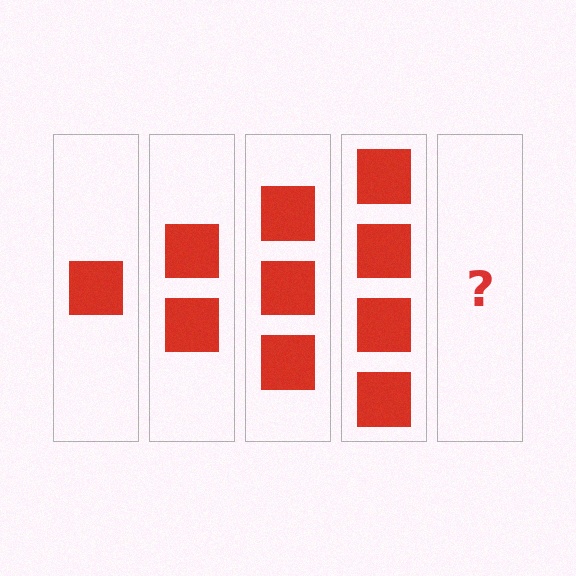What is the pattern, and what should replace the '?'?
The pattern is that each step adds one more square. The '?' should be 5 squares.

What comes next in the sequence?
The next element should be 5 squares.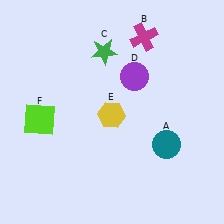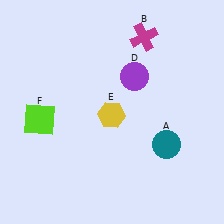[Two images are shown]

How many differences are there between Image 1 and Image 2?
There is 1 difference between the two images.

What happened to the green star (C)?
The green star (C) was removed in Image 2. It was in the top-left area of Image 1.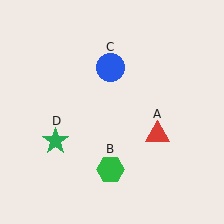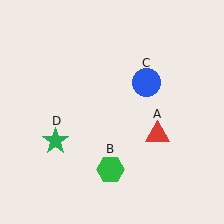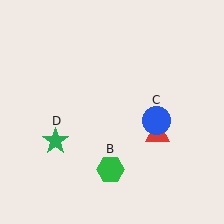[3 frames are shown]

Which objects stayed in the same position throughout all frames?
Red triangle (object A) and green hexagon (object B) and green star (object D) remained stationary.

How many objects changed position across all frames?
1 object changed position: blue circle (object C).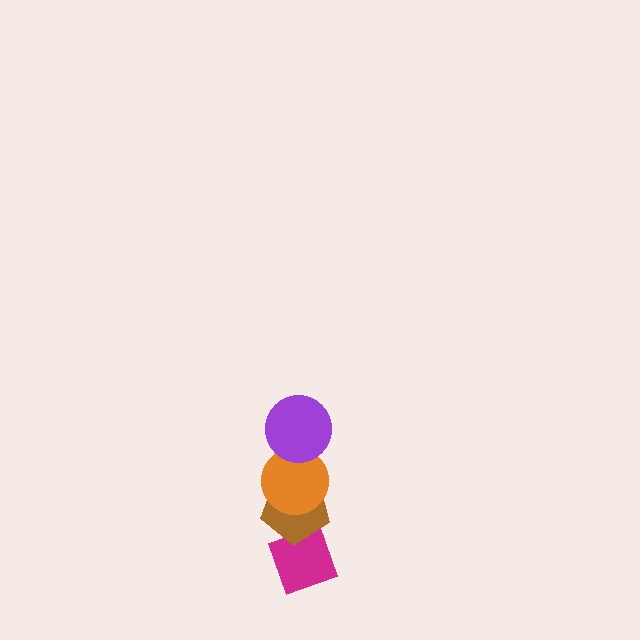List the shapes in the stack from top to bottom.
From top to bottom: the purple circle, the orange circle, the brown pentagon, the magenta diamond.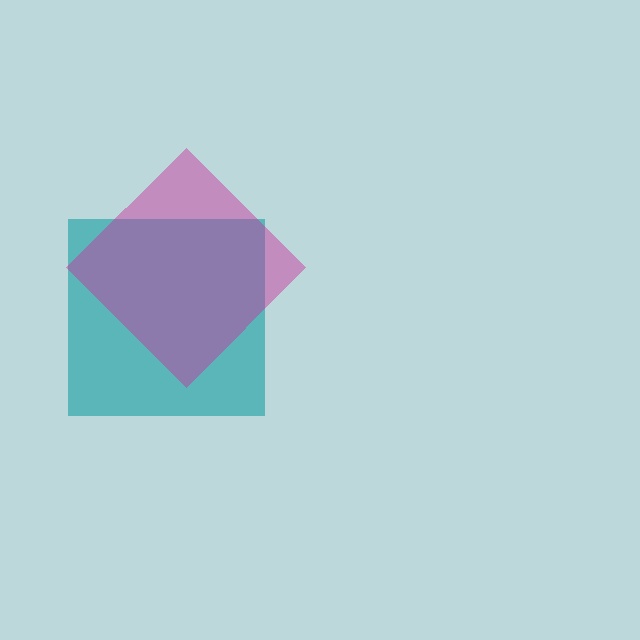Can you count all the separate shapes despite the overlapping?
Yes, there are 2 separate shapes.